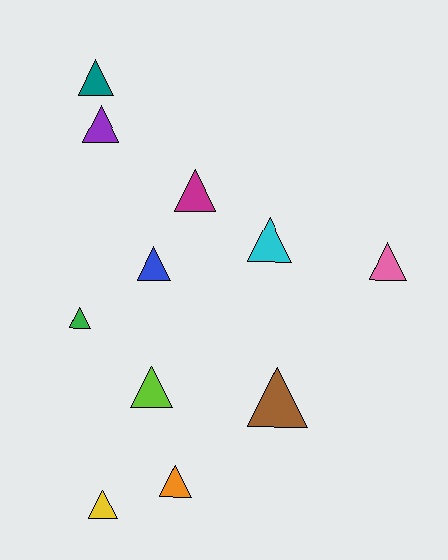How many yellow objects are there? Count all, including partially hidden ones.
There is 1 yellow object.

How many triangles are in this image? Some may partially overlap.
There are 11 triangles.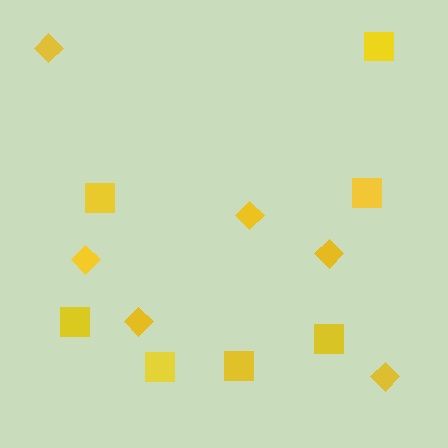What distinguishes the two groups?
There are 2 groups: one group of diamonds (6) and one group of squares (7).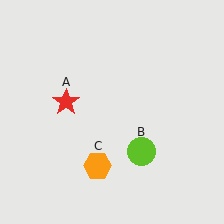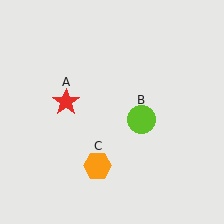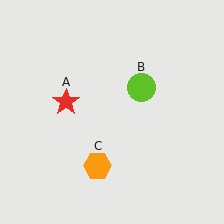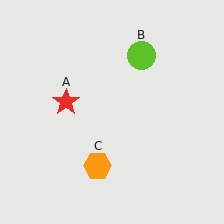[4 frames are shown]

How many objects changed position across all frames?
1 object changed position: lime circle (object B).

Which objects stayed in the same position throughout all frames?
Red star (object A) and orange hexagon (object C) remained stationary.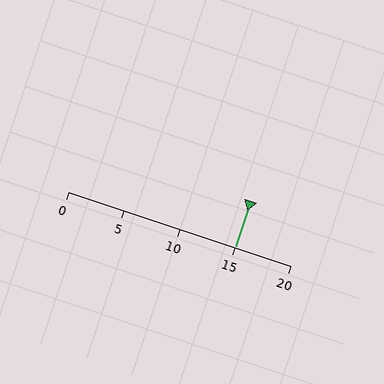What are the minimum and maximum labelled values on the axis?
The axis runs from 0 to 20.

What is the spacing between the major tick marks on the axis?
The major ticks are spaced 5 apart.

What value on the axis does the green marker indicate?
The marker indicates approximately 15.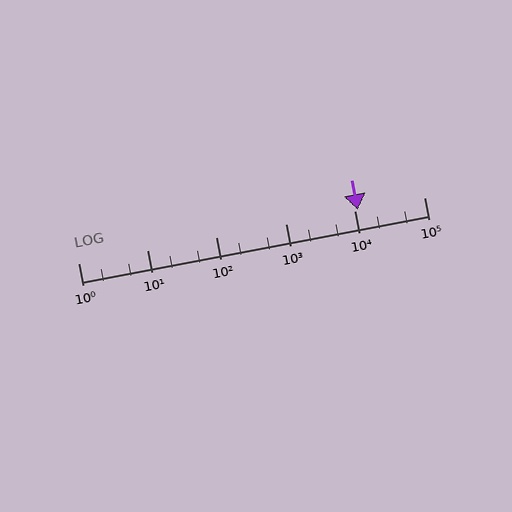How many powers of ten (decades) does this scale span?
The scale spans 5 decades, from 1 to 100000.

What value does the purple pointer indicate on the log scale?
The pointer indicates approximately 11000.